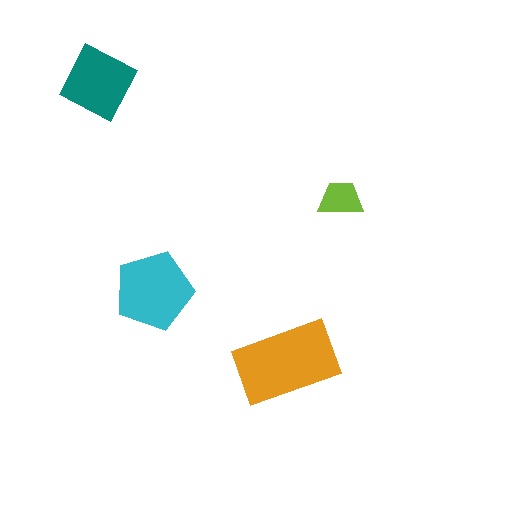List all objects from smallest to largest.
The lime trapezoid, the teal diamond, the cyan pentagon, the orange rectangle.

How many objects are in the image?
There are 4 objects in the image.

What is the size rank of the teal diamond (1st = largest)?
3rd.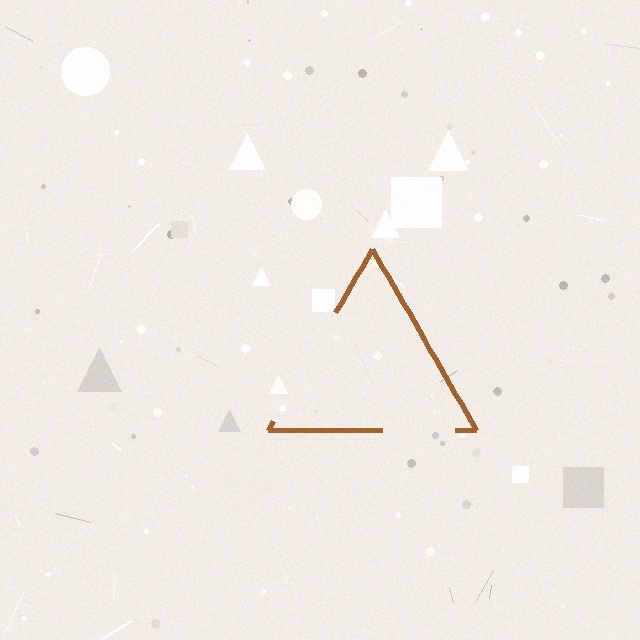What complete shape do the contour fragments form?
The contour fragments form a triangle.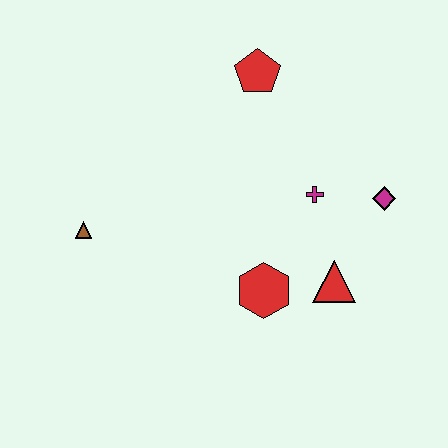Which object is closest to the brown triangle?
The red hexagon is closest to the brown triangle.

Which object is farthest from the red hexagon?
The red pentagon is farthest from the red hexagon.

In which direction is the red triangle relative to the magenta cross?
The red triangle is below the magenta cross.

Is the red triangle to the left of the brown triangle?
No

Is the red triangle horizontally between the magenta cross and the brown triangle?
No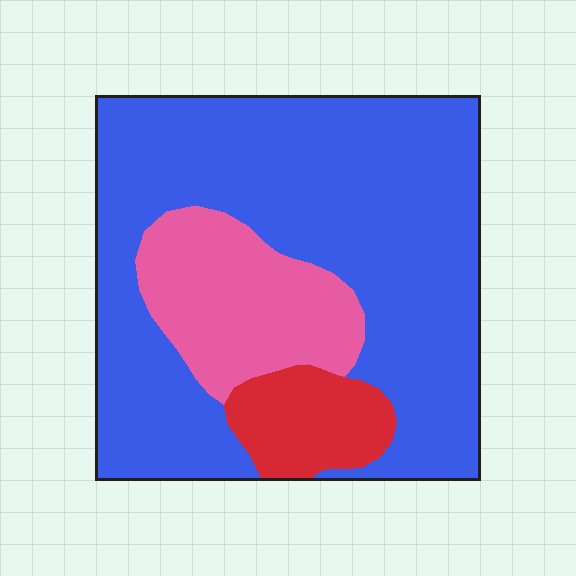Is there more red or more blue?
Blue.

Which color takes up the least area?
Red, at roughly 10%.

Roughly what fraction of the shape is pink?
Pink takes up about one fifth (1/5) of the shape.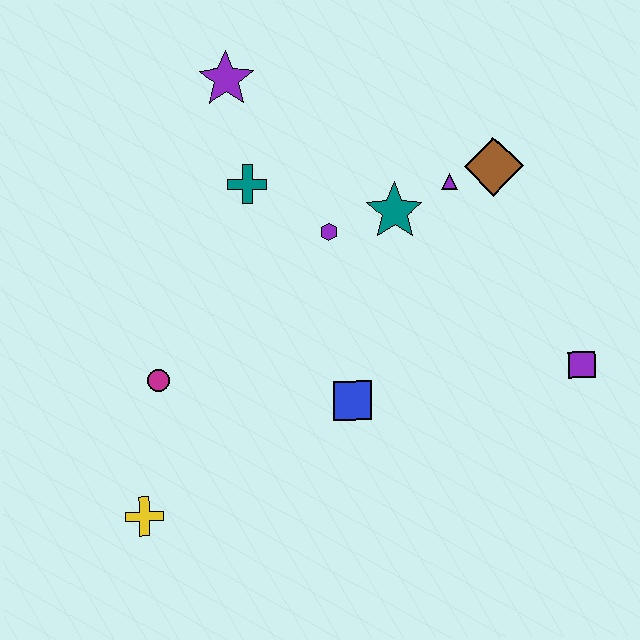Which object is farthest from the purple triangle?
The yellow cross is farthest from the purple triangle.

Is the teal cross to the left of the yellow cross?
No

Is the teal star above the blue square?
Yes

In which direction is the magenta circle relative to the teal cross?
The magenta circle is below the teal cross.